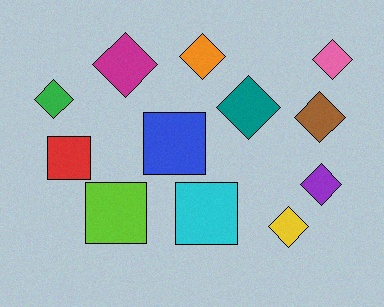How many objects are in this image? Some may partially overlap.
There are 12 objects.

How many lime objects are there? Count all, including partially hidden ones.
There is 1 lime object.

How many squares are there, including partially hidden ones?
There are 4 squares.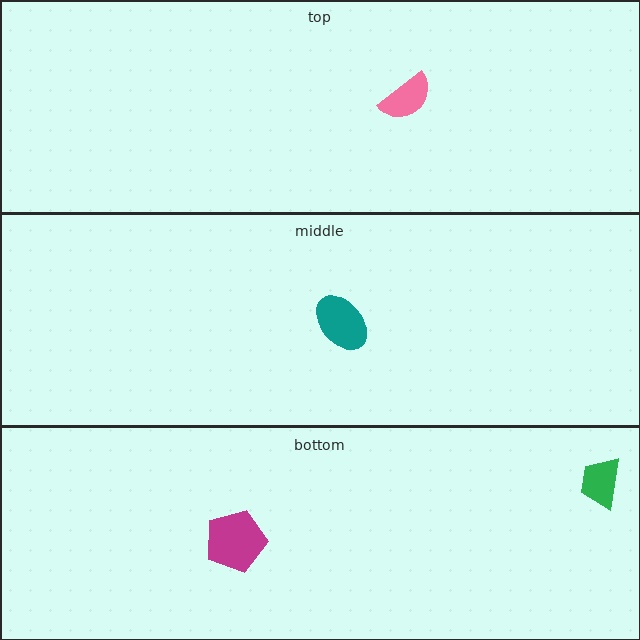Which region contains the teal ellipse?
The middle region.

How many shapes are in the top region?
1.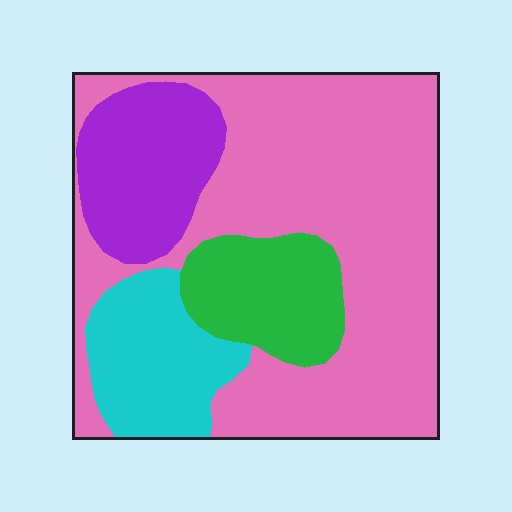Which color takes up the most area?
Pink, at roughly 60%.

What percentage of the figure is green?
Green covers about 15% of the figure.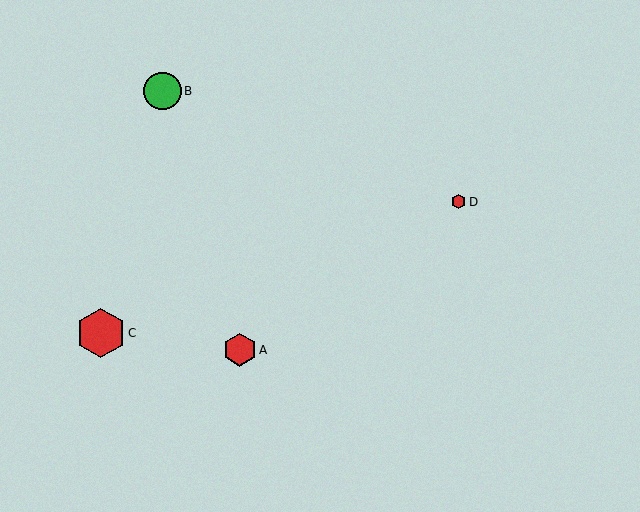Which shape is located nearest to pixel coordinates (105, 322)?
The red hexagon (labeled C) at (101, 333) is nearest to that location.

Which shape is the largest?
The red hexagon (labeled C) is the largest.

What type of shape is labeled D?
Shape D is a red hexagon.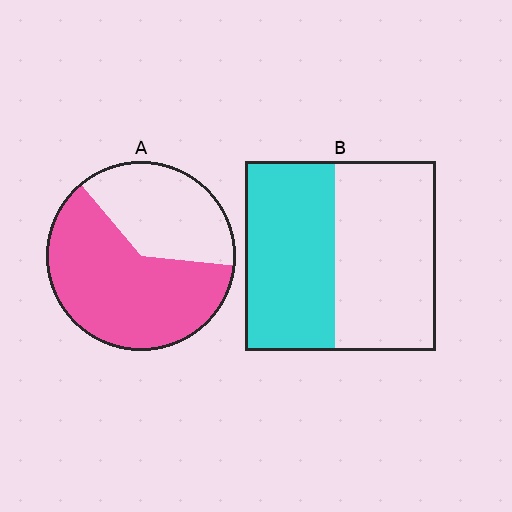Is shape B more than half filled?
Roughly half.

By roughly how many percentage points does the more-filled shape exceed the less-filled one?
By roughly 15 percentage points (A over B).